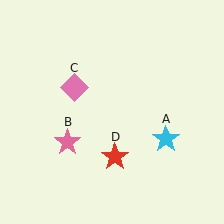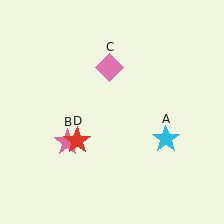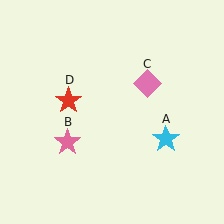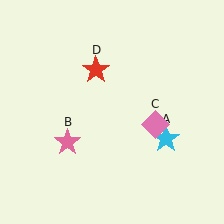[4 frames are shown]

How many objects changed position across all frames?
2 objects changed position: pink diamond (object C), red star (object D).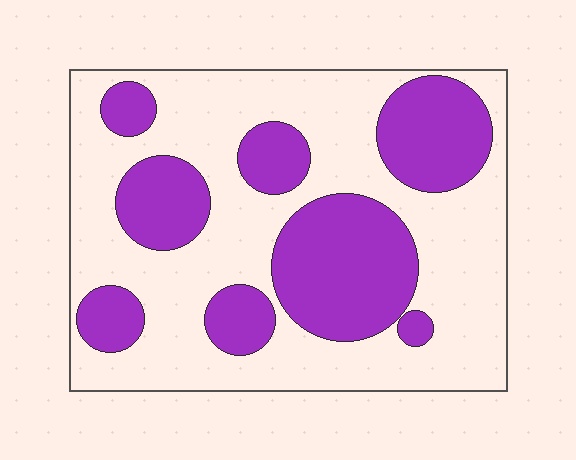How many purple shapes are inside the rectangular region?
8.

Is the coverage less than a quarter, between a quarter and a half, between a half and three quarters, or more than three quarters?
Between a quarter and a half.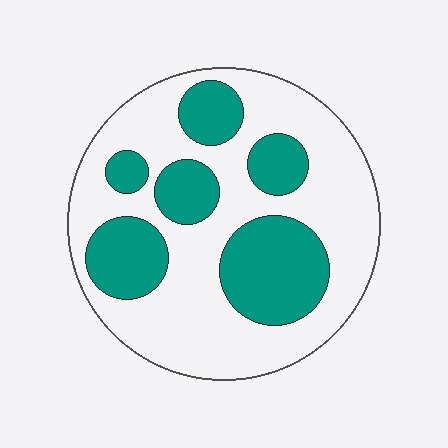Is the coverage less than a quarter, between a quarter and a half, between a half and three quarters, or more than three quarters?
Between a quarter and a half.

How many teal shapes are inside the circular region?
6.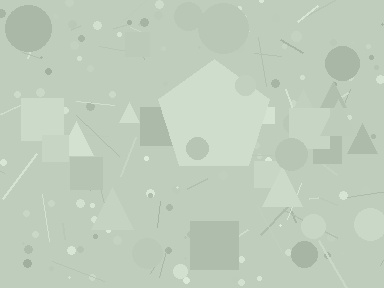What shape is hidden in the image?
A pentagon is hidden in the image.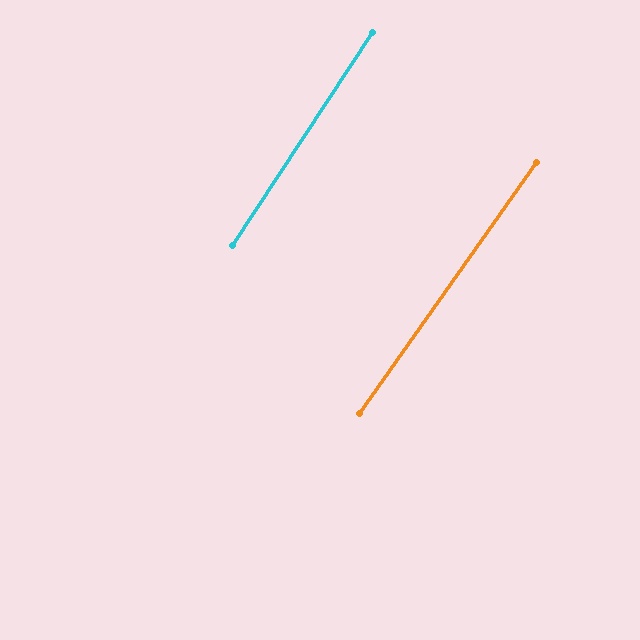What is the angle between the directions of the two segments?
Approximately 2 degrees.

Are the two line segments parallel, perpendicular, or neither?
Parallel — their directions differ by only 1.8°.